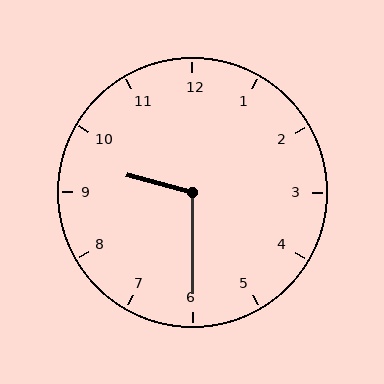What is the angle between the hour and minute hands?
Approximately 105 degrees.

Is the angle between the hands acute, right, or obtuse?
It is obtuse.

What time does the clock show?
9:30.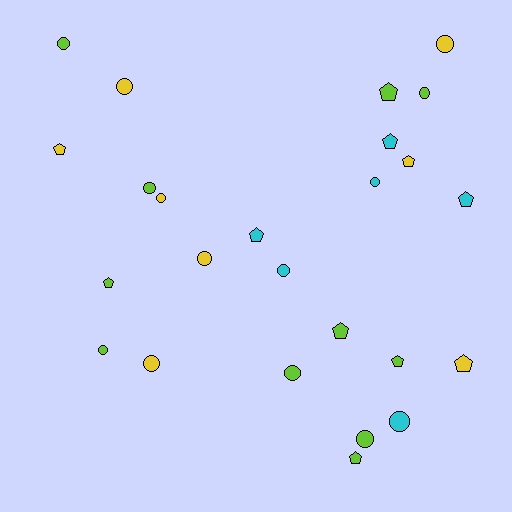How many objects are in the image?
There are 25 objects.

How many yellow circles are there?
There are 5 yellow circles.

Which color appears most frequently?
Lime, with 11 objects.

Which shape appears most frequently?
Circle, with 14 objects.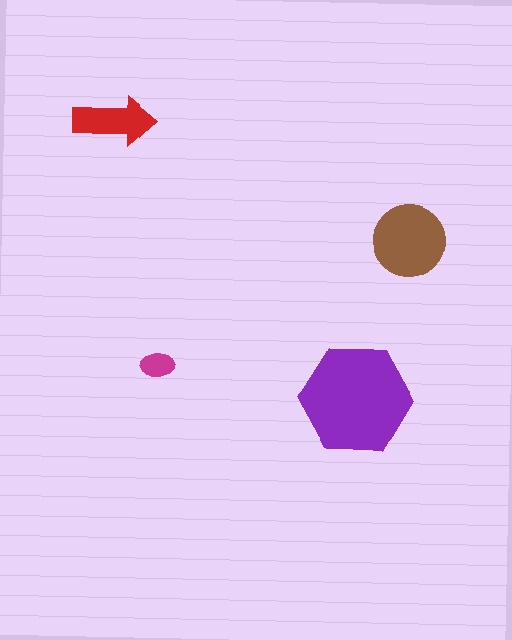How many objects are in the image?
There are 4 objects in the image.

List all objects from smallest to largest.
The magenta ellipse, the red arrow, the brown circle, the purple hexagon.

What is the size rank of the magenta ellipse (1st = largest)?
4th.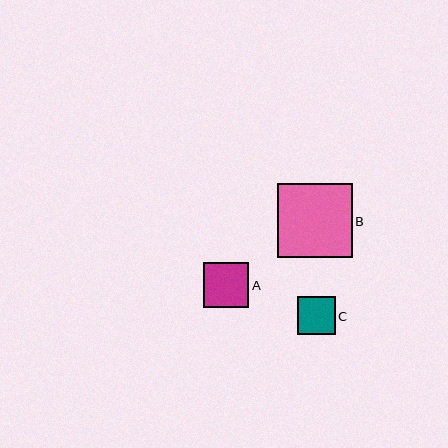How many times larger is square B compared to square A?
Square B is approximately 1.7 times the size of square A.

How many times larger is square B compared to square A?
Square B is approximately 1.7 times the size of square A.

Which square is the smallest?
Square C is the smallest with a size of approximately 38 pixels.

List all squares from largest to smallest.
From largest to smallest: B, A, C.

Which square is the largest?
Square B is the largest with a size of approximately 74 pixels.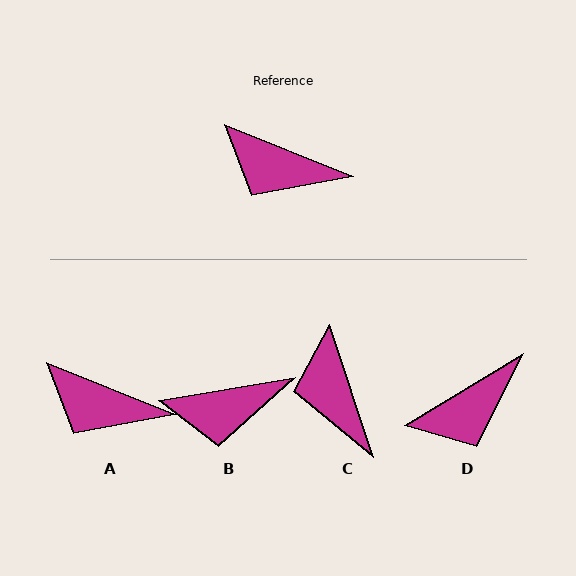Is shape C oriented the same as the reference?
No, it is off by about 50 degrees.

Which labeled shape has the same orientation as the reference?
A.